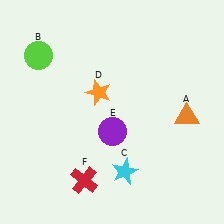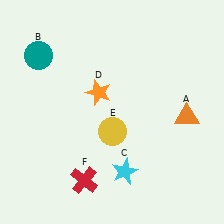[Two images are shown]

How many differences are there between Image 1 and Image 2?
There are 2 differences between the two images.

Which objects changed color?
B changed from lime to teal. E changed from purple to yellow.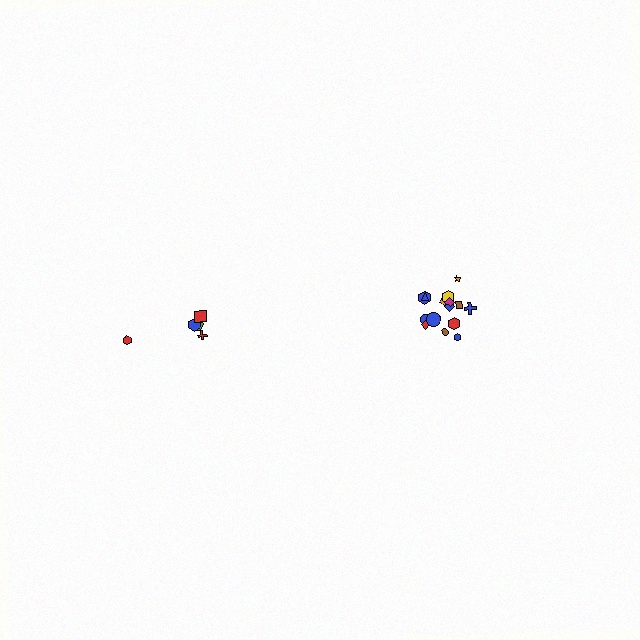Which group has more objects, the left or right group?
The right group.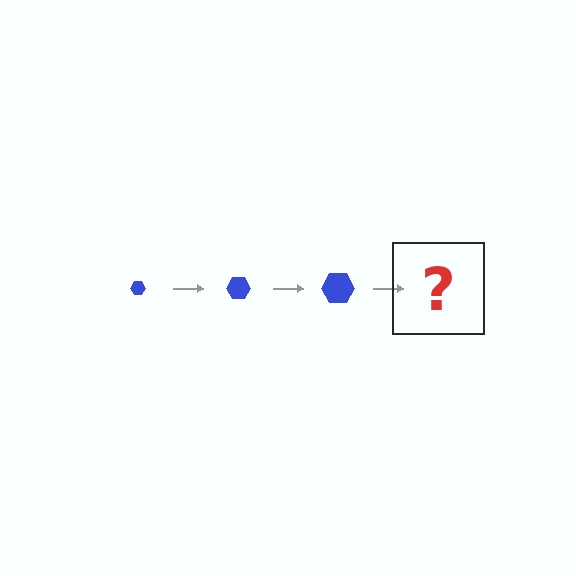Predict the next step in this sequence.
The next step is a blue hexagon, larger than the previous one.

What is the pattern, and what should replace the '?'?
The pattern is that the hexagon gets progressively larger each step. The '?' should be a blue hexagon, larger than the previous one.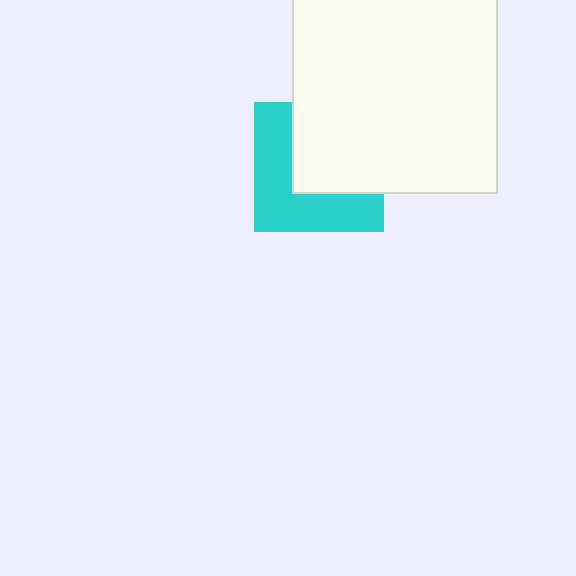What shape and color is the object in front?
The object in front is a white square.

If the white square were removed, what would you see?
You would see the complete cyan square.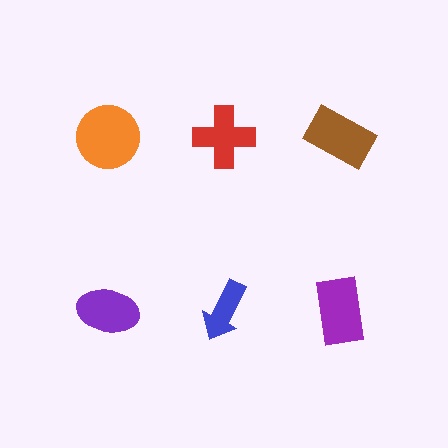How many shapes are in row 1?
3 shapes.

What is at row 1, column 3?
A brown rectangle.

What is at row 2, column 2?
A blue arrow.